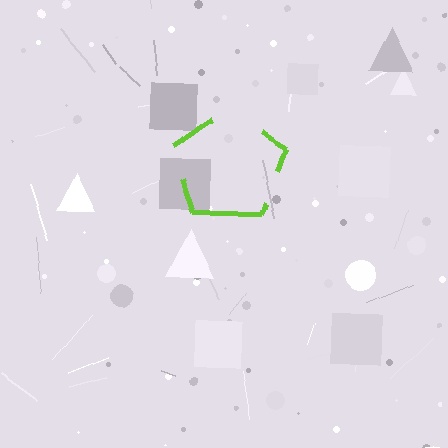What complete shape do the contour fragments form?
The contour fragments form a pentagon.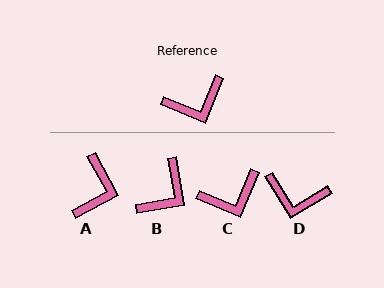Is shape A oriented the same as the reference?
No, it is off by about 51 degrees.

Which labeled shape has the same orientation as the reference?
C.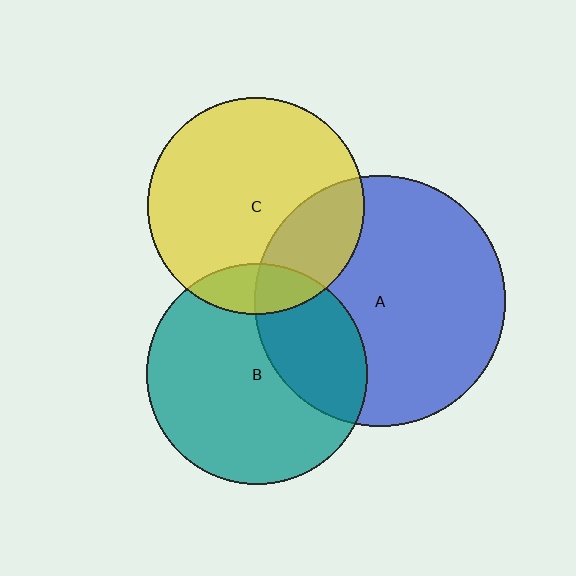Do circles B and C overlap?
Yes.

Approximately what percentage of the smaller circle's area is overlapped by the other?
Approximately 15%.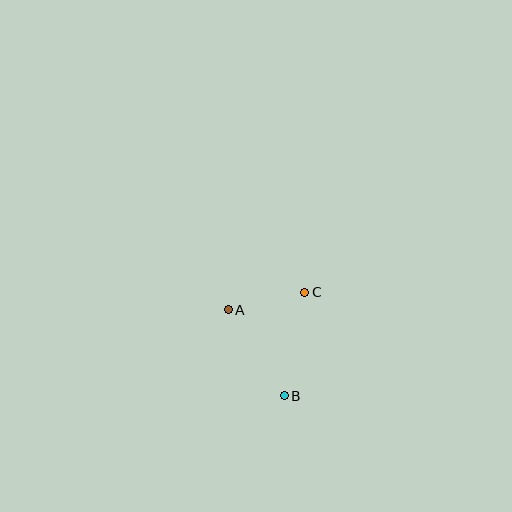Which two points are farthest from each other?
Points B and C are farthest from each other.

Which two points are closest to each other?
Points A and C are closest to each other.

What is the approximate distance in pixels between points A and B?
The distance between A and B is approximately 103 pixels.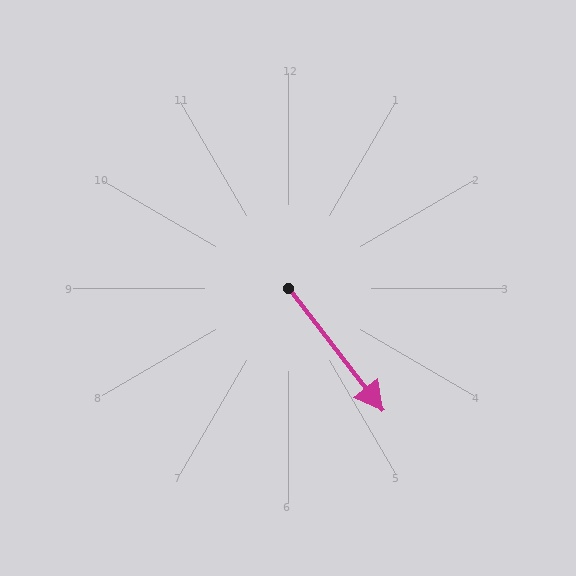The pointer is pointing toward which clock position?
Roughly 5 o'clock.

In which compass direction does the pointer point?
Southeast.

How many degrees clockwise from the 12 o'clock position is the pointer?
Approximately 142 degrees.